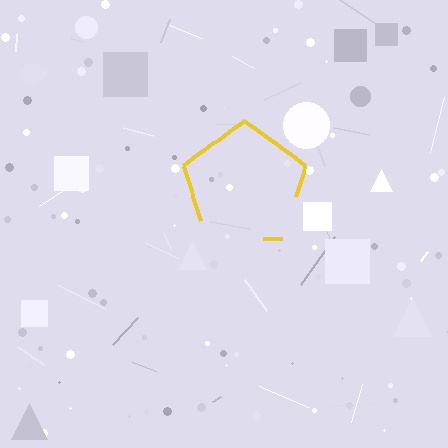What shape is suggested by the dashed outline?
The dashed outline suggests a pentagon.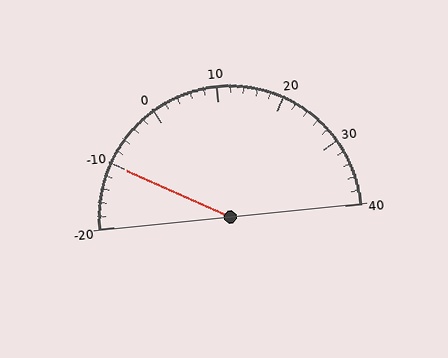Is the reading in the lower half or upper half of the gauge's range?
The reading is in the lower half of the range (-20 to 40).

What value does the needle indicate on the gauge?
The needle indicates approximately -10.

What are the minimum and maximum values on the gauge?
The gauge ranges from -20 to 40.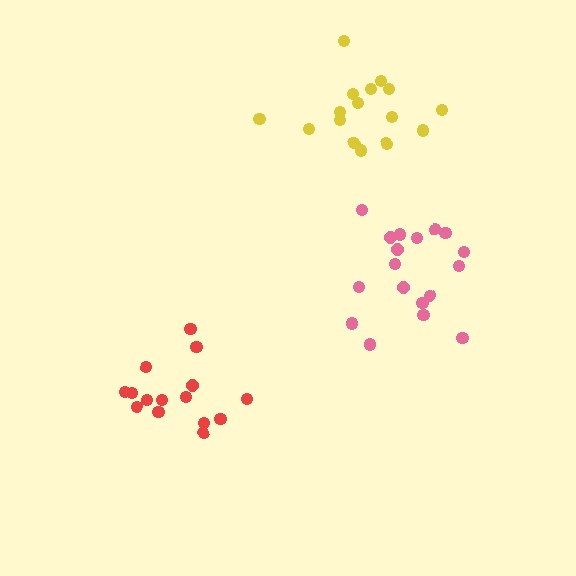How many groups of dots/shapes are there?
There are 3 groups.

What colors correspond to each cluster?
The clusters are colored: red, yellow, pink.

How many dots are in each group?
Group 1: 15 dots, Group 2: 16 dots, Group 3: 18 dots (49 total).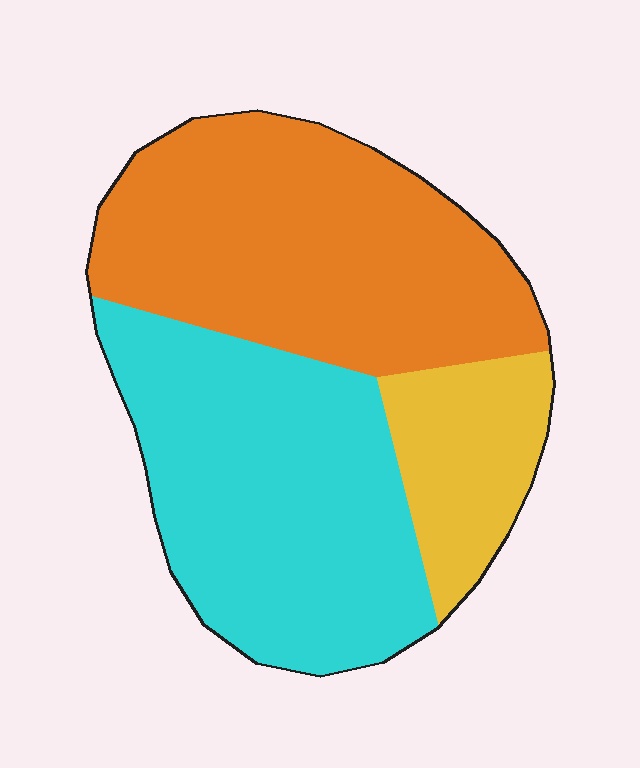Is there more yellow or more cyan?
Cyan.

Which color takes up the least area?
Yellow, at roughly 15%.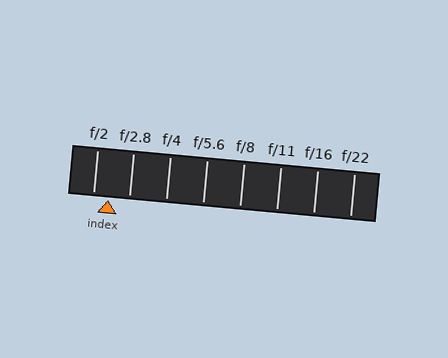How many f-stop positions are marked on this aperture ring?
There are 8 f-stop positions marked.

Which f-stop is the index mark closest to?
The index mark is closest to f/2.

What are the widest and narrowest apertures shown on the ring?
The widest aperture shown is f/2 and the narrowest is f/22.